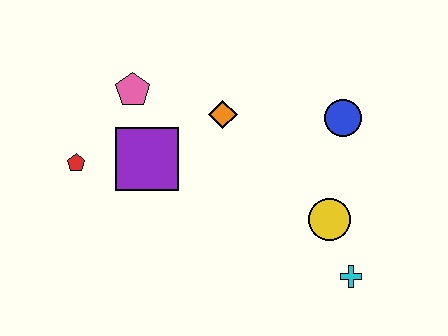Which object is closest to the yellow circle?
The cyan cross is closest to the yellow circle.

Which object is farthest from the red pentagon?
The cyan cross is farthest from the red pentagon.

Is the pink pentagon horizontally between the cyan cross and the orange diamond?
No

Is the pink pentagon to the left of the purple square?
Yes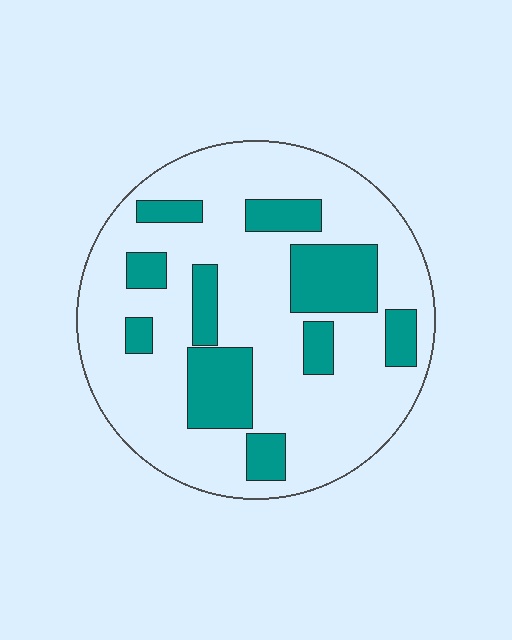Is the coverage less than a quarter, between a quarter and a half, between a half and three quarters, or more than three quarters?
Between a quarter and a half.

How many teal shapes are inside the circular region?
10.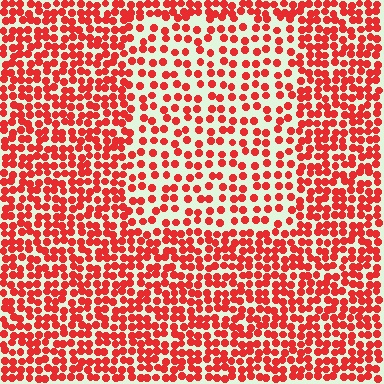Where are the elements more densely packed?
The elements are more densely packed outside the rectangle boundary.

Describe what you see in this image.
The image contains small red elements arranged at two different densities. A rectangle-shaped region is visible where the elements are less densely packed than the surrounding area.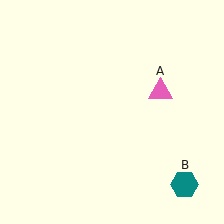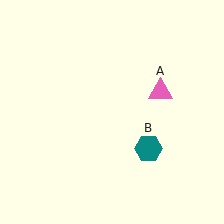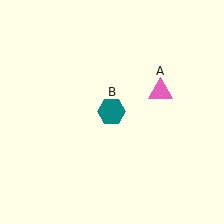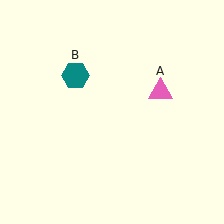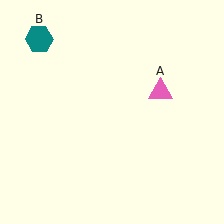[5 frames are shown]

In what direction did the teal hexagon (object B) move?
The teal hexagon (object B) moved up and to the left.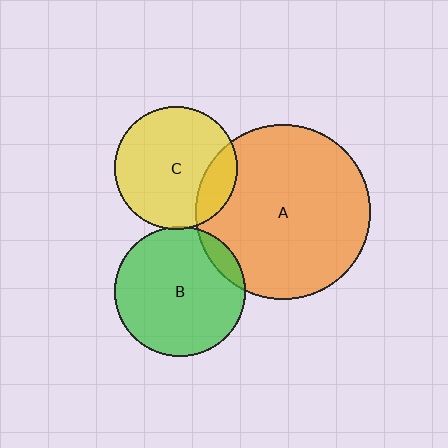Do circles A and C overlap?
Yes.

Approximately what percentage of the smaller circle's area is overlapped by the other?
Approximately 20%.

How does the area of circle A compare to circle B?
Approximately 1.8 times.